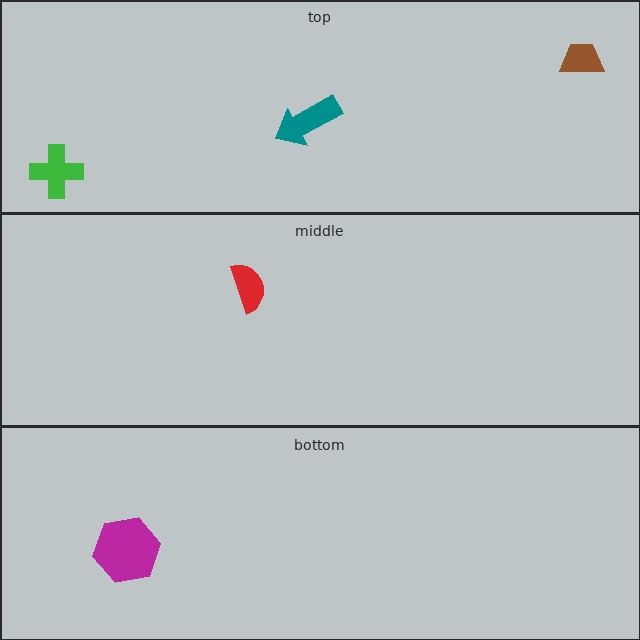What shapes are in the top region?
The green cross, the teal arrow, the brown trapezoid.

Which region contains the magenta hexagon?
The bottom region.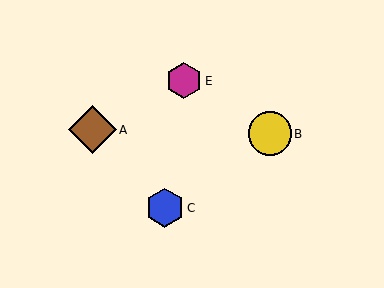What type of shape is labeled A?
Shape A is a brown diamond.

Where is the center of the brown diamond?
The center of the brown diamond is at (92, 130).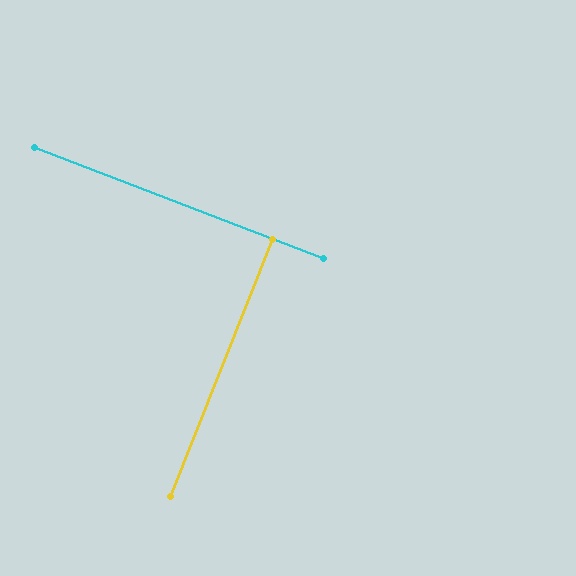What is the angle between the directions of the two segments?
Approximately 89 degrees.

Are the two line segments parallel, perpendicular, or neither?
Perpendicular — they meet at approximately 89°.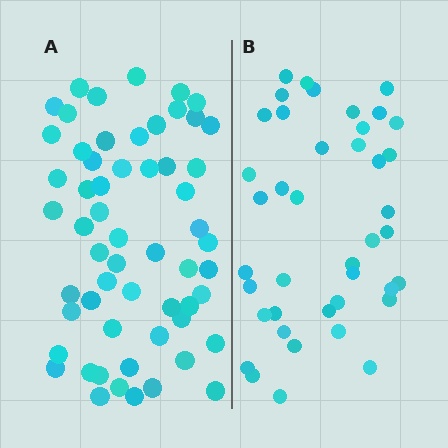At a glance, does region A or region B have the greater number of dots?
Region A (the left region) has more dots.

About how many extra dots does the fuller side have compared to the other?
Region A has approximately 15 more dots than region B.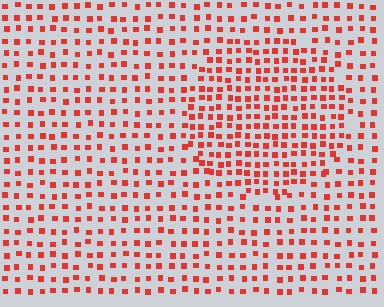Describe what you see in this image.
The image contains small red elements arranged at two different densities. A circle-shaped region is visible where the elements are more densely packed than the surrounding area.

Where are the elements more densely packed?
The elements are more densely packed inside the circle boundary.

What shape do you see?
I see a circle.